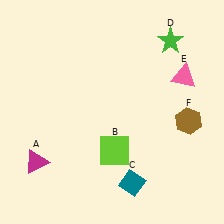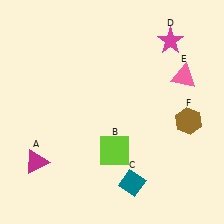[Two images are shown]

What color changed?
The star (D) changed from green in Image 1 to magenta in Image 2.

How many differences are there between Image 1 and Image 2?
There is 1 difference between the two images.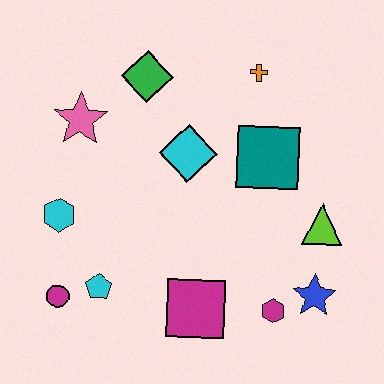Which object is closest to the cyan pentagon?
The magenta circle is closest to the cyan pentagon.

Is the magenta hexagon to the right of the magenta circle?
Yes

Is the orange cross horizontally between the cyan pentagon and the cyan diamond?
No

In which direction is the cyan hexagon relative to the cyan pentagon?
The cyan hexagon is above the cyan pentagon.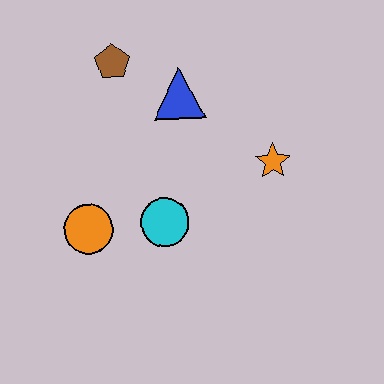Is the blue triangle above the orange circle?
Yes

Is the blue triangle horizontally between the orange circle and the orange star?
Yes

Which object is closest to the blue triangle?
The brown pentagon is closest to the blue triangle.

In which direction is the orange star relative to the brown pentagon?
The orange star is to the right of the brown pentagon.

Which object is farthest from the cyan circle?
The brown pentagon is farthest from the cyan circle.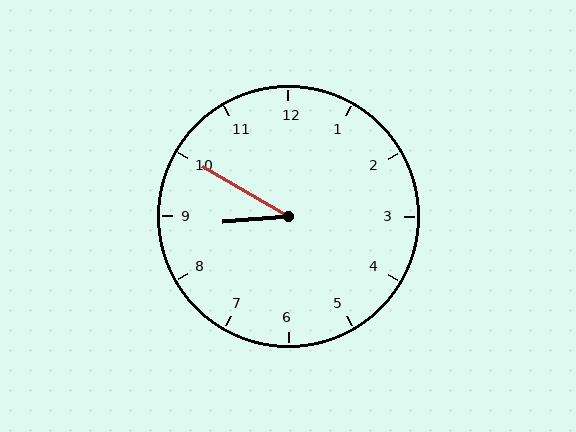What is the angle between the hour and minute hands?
Approximately 35 degrees.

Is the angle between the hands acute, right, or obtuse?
It is acute.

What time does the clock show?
8:50.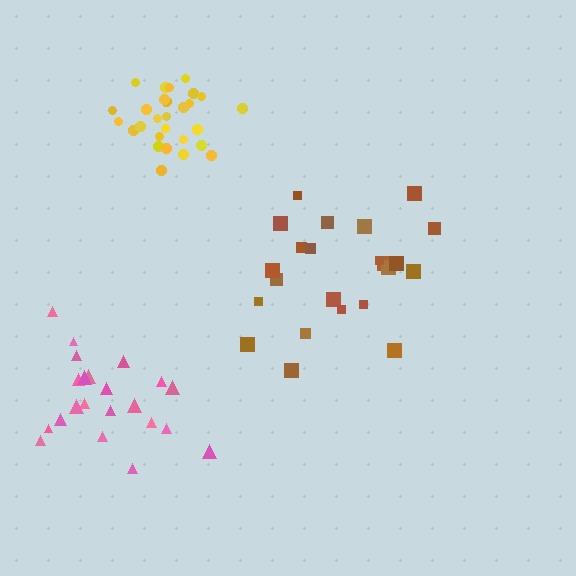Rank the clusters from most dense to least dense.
yellow, pink, brown.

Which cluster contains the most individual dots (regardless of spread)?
Yellow (28).